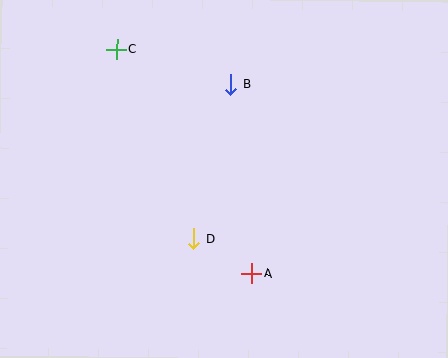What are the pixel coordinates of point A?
Point A is at (252, 274).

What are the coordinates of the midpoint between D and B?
The midpoint between D and B is at (212, 161).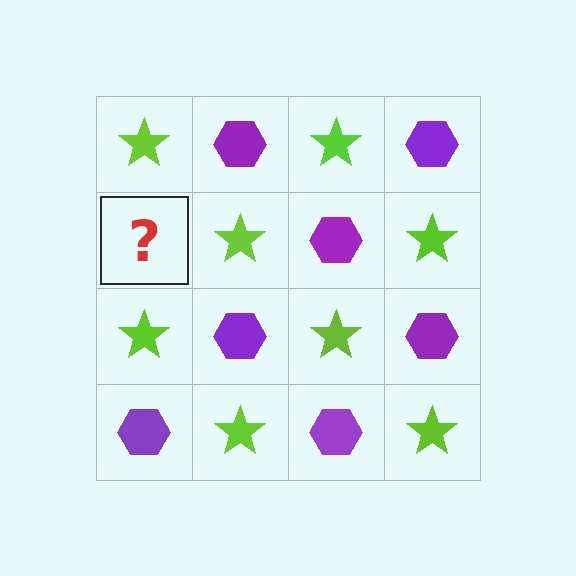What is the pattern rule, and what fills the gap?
The rule is that it alternates lime star and purple hexagon in a checkerboard pattern. The gap should be filled with a purple hexagon.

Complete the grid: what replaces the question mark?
The question mark should be replaced with a purple hexagon.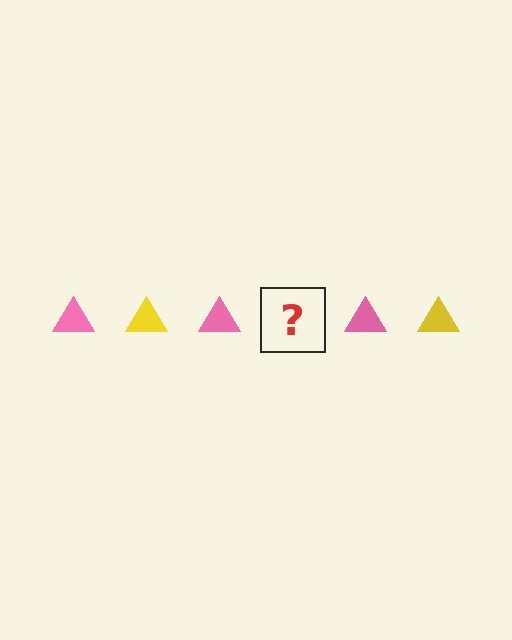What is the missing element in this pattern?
The missing element is a yellow triangle.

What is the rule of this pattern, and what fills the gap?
The rule is that the pattern cycles through pink, yellow triangles. The gap should be filled with a yellow triangle.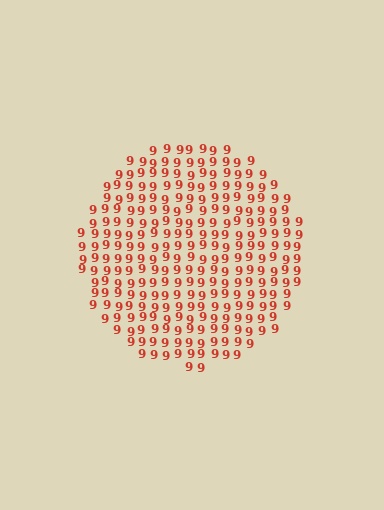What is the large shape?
The large shape is a circle.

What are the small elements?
The small elements are digit 9's.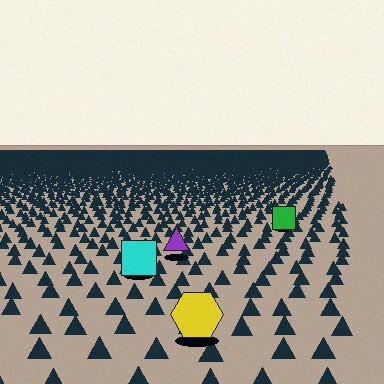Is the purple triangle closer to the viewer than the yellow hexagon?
No. The yellow hexagon is closer — you can tell from the texture gradient: the ground texture is coarser near it.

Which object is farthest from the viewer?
The green square is farthest from the viewer. It appears smaller and the ground texture around it is denser.